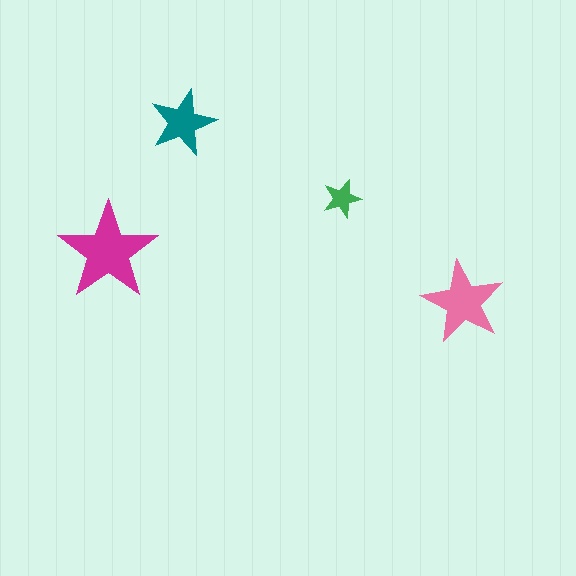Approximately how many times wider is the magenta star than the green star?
About 2.5 times wider.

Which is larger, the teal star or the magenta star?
The magenta one.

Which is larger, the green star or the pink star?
The pink one.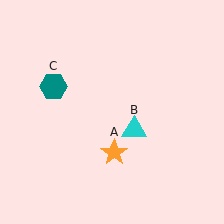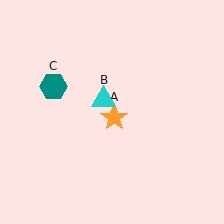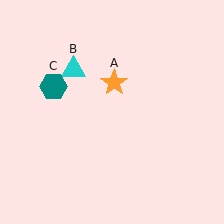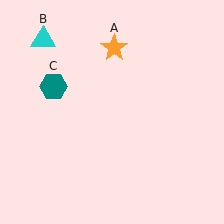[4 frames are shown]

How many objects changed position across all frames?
2 objects changed position: orange star (object A), cyan triangle (object B).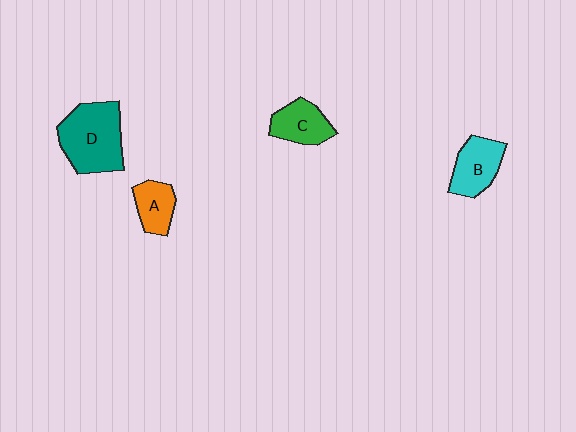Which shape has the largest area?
Shape D (teal).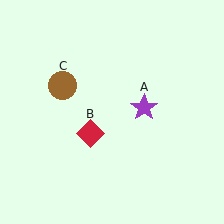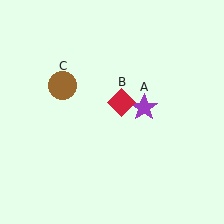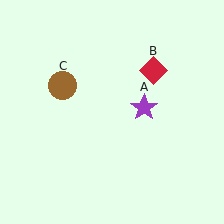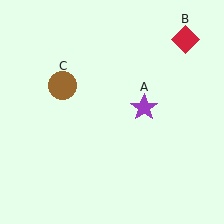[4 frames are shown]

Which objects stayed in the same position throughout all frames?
Purple star (object A) and brown circle (object C) remained stationary.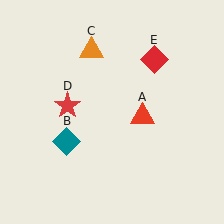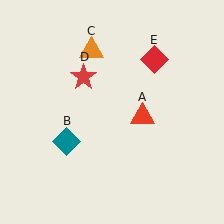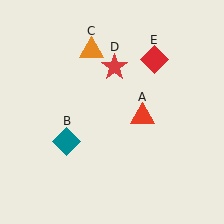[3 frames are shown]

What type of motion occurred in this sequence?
The red star (object D) rotated clockwise around the center of the scene.